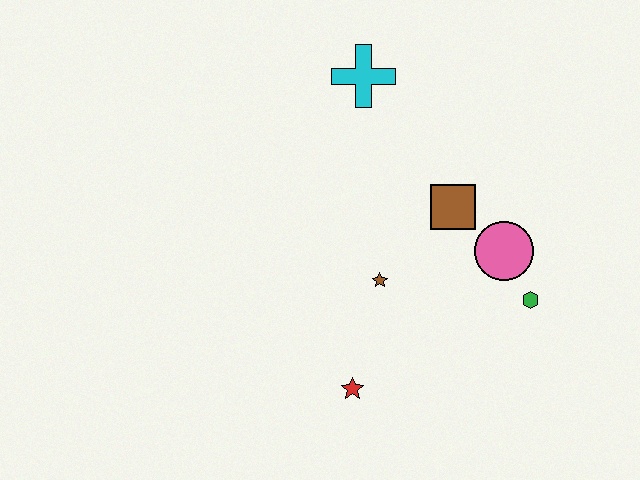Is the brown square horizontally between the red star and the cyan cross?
No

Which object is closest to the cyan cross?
The brown square is closest to the cyan cross.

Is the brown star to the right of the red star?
Yes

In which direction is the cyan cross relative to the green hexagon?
The cyan cross is above the green hexagon.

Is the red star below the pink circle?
Yes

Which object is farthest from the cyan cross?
The red star is farthest from the cyan cross.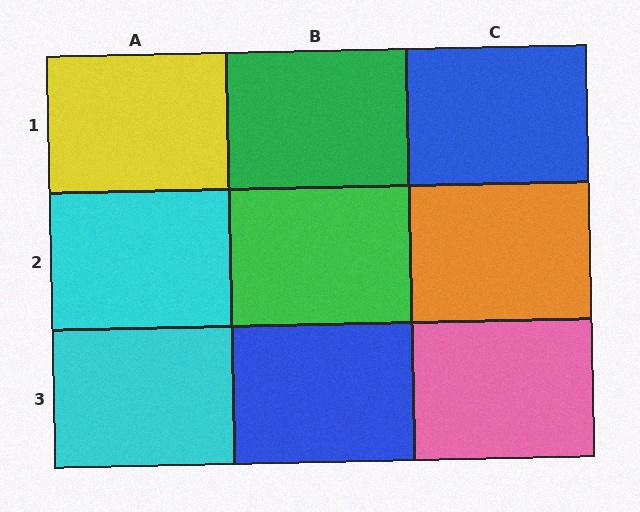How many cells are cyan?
2 cells are cyan.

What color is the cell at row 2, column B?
Green.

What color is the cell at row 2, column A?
Cyan.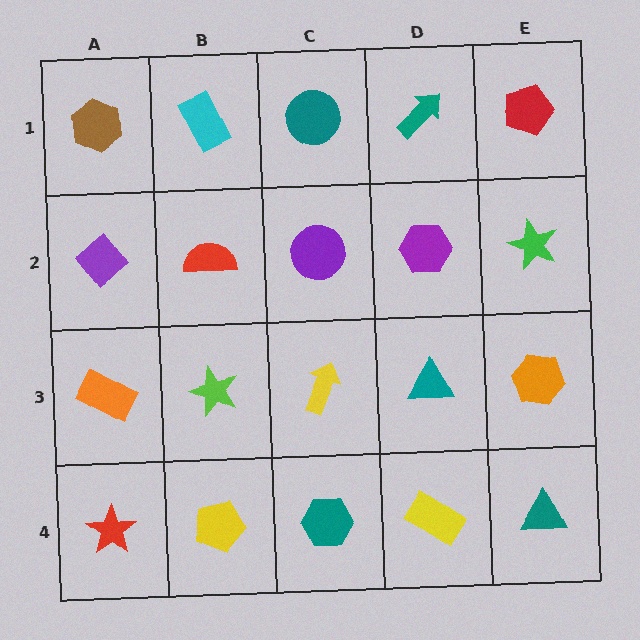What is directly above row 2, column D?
A teal arrow.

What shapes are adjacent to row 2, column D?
A teal arrow (row 1, column D), a teal triangle (row 3, column D), a purple circle (row 2, column C), a green star (row 2, column E).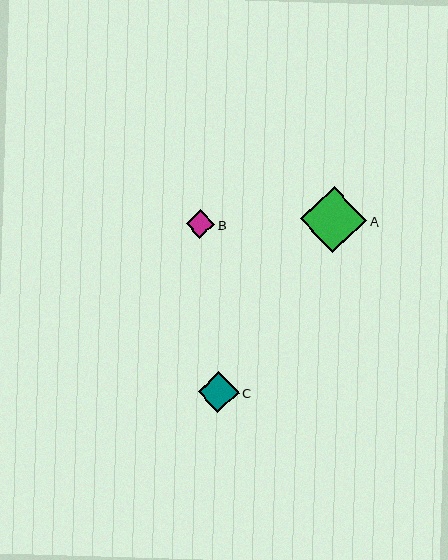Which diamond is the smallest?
Diamond B is the smallest with a size of approximately 28 pixels.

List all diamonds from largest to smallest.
From largest to smallest: A, C, B.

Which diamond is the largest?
Diamond A is the largest with a size of approximately 66 pixels.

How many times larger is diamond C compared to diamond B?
Diamond C is approximately 1.4 times the size of diamond B.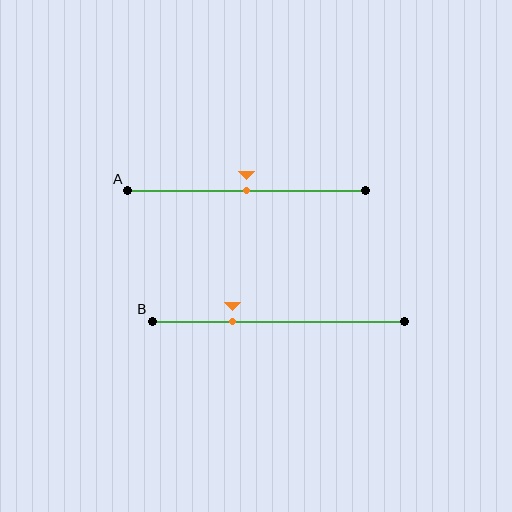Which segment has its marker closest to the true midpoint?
Segment A has its marker closest to the true midpoint.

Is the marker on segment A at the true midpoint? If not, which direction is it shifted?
Yes, the marker on segment A is at the true midpoint.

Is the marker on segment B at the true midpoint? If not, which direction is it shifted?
No, the marker on segment B is shifted to the left by about 18% of the segment length.